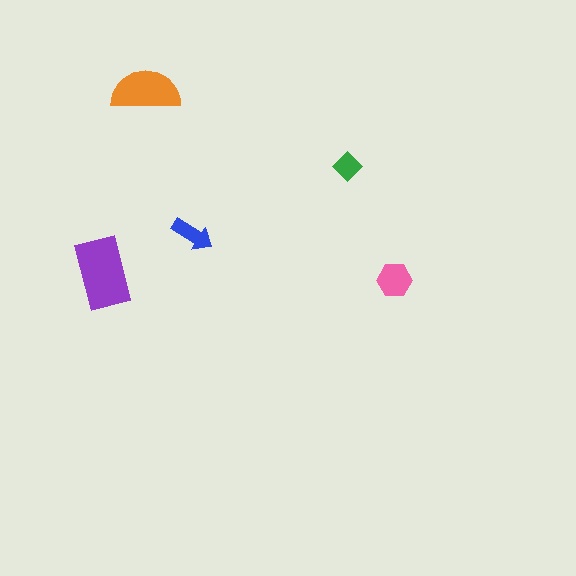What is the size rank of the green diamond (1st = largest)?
5th.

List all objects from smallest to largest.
The green diamond, the blue arrow, the pink hexagon, the orange semicircle, the purple rectangle.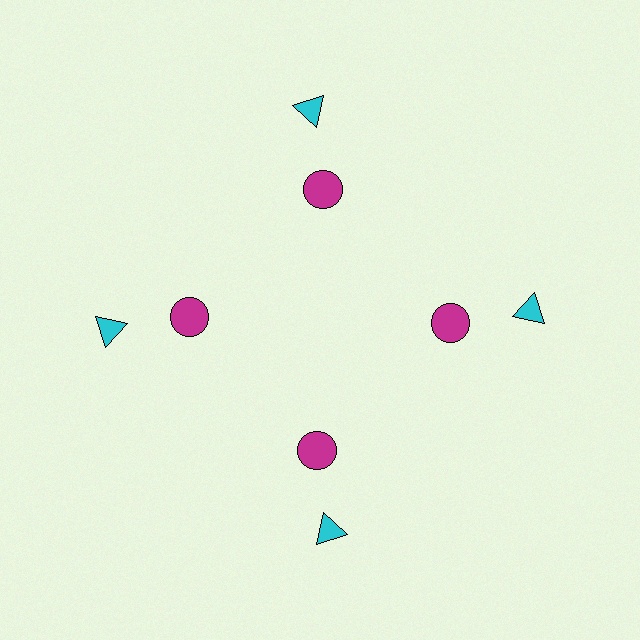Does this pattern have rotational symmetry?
Yes, this pattern has 4-fold rotational symmetry. It looks the same after rotating 90 degrees around the center.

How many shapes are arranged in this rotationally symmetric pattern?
There are 8 shapes, arranged in 4 groups of 2.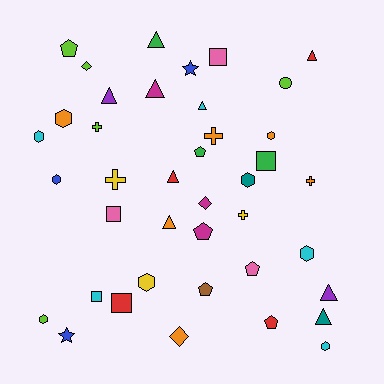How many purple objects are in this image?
There are 2 purple objects.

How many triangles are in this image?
There are 9 triangles.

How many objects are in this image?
There are 40 objects.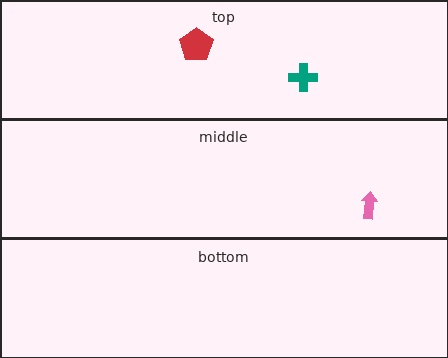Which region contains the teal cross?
The top region.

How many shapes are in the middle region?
1.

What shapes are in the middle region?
The pink arrow.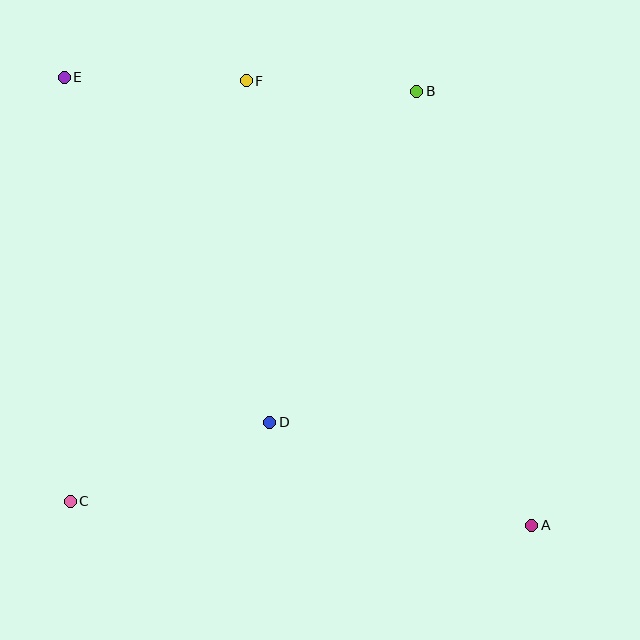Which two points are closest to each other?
Points B and F are closest to each other.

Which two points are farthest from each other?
Points A and E are farthest from each other.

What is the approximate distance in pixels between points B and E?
The distance between B and E is approximately 353 pixels.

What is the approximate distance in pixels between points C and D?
The distance between C and D is approximately 215 pixels.